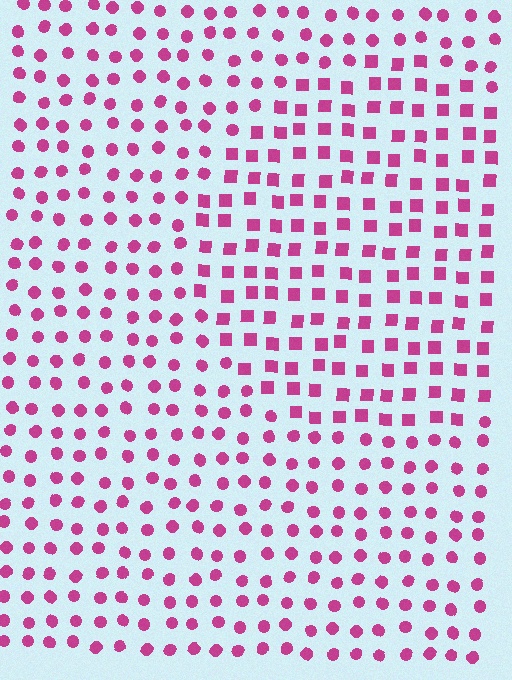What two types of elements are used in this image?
The image uses squares inside the circle region and circles outside it.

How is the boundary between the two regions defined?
The boundary is defined by a change in element shape: squares inside vs. circles outside. All elements share the same color and spacing.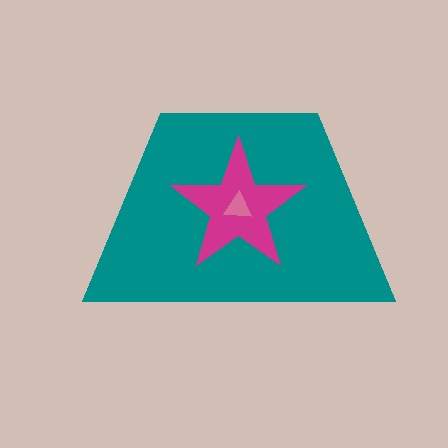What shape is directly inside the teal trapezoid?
The magenta star.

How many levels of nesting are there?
3.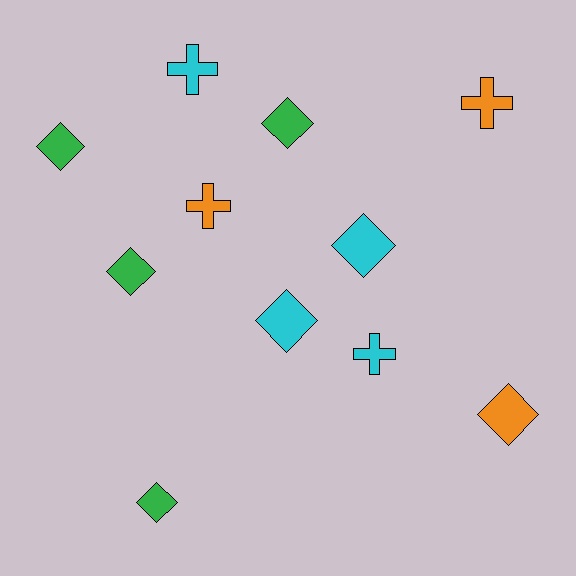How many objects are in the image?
There are 11 objects.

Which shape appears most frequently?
Diamond, with 7 objects.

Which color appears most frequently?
Green, with 4 objects.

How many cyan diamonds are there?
There are 2 cyan diamonds.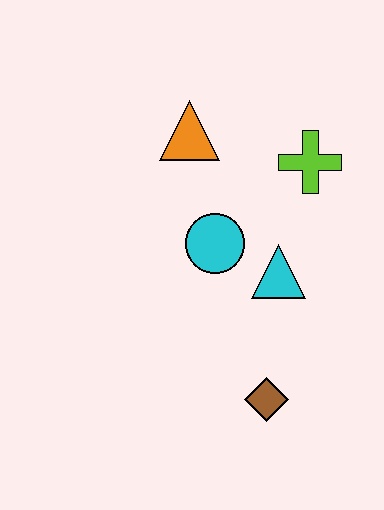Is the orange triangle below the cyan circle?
No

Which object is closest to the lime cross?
The cyan triangle is closest to the lime cross.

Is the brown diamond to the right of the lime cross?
No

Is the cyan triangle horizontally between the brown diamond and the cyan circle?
No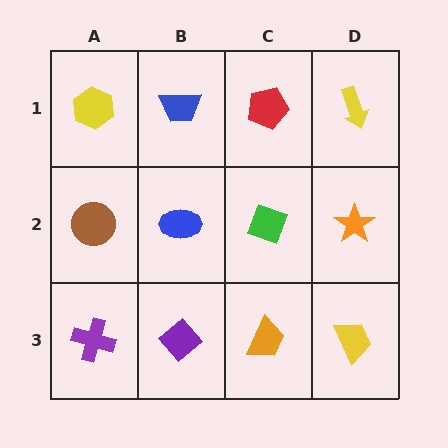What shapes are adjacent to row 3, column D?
An orange star (row 2, column D), an orange trapezoid (row 3, column C).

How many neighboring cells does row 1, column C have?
3.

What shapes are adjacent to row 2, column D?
A yellow arrow (row 1, column D), a yellow trapezoid (row 3, column D), a green diamond (row 2, column C).